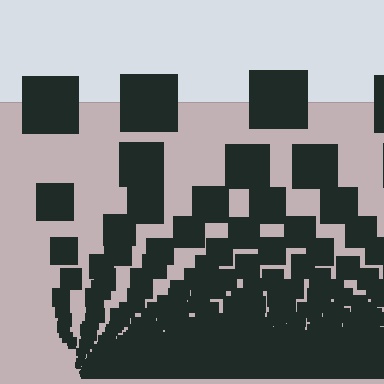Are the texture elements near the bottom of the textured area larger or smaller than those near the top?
Smaller. The gradient is inverted — elements near the bottom are smaller and denser.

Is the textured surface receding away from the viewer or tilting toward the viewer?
The surface appears to tilt toward the viewer. Texture elements get larger and sparser toward the top.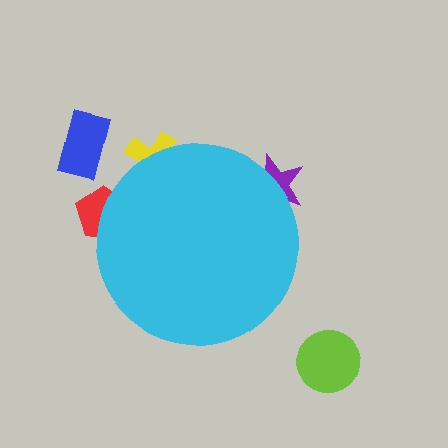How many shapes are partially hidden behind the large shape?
3 shapes are partially hidden.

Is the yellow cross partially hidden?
Yes, the yellow cross is partially hidden behind the cyan circle.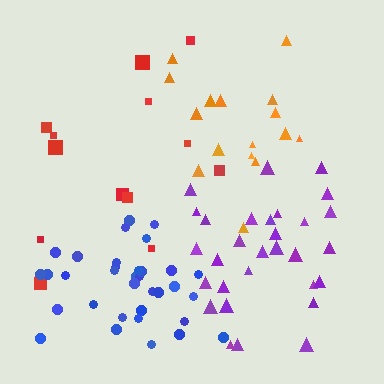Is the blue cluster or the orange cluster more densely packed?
Blue.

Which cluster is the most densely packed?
Purple.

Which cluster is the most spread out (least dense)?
Red.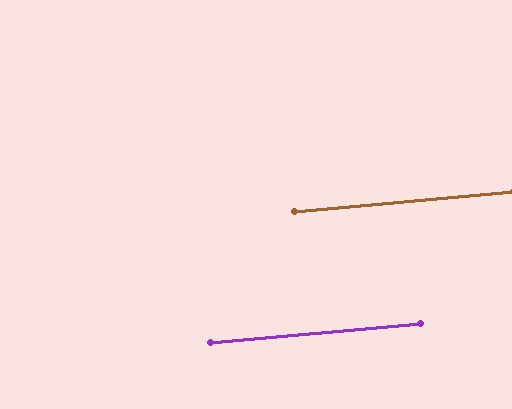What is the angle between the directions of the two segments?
Approximately 0 degrees.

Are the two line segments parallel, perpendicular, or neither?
Parallel — their directions differ by only 0.0°.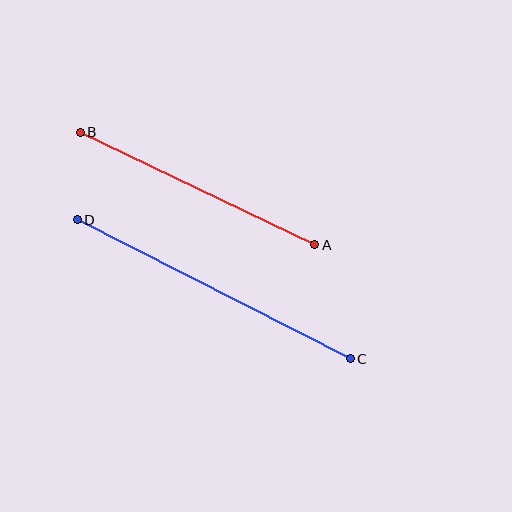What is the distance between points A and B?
The distance is approximately 260 pixels.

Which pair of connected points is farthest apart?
Points C and D are farthest apart.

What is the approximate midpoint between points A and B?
The midpoint is at approximately (198, 188) pixels.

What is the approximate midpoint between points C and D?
The midpoint is at approximately (214, 289) pixels.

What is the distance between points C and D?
The distance is approximately 306 pixels.